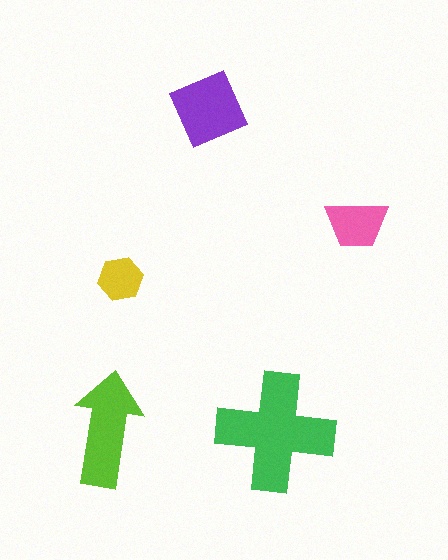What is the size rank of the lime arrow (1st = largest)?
2nd.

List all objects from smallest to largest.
The yellow hexagon, the pink trapezoid, the purple diamond, the lime arrow, the green cross.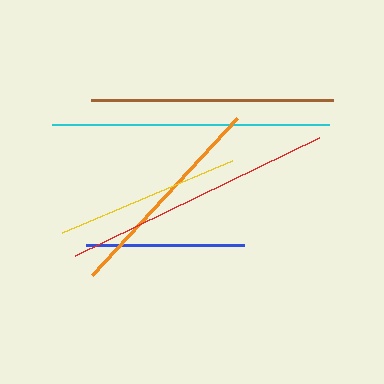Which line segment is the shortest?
The blue line is the shortest at approximately 159 pixels.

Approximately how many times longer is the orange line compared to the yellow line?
The orange line is approximately 1.2 times the length of the yellow line.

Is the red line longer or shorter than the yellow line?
The red line is longer than the yellow line.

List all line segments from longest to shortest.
From longest to shortest: cyan, red, brown, orange, yellow, blue.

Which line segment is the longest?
The cyan line is the longest at approximately 277 pixels.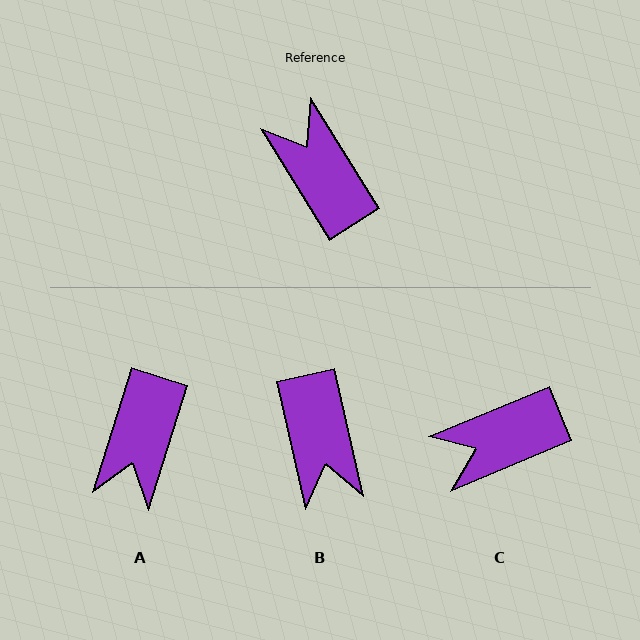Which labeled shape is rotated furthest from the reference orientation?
B, about 161 degrees away.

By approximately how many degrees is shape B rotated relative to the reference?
Approximately 161 degrees counter-clockwise.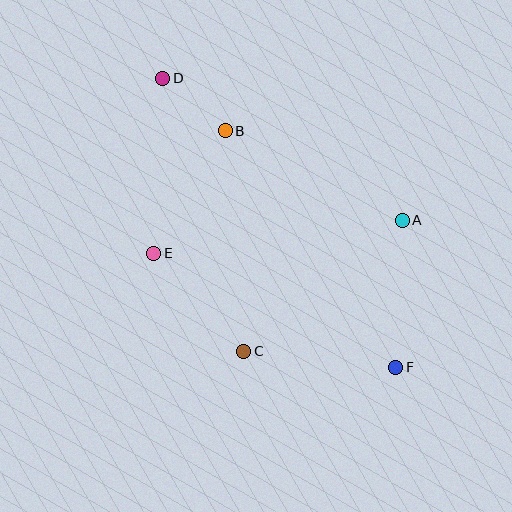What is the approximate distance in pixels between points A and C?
The distance between A and C is approximately 205 pixels.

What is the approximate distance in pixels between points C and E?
The distance between C and E is approximately 133 pixels.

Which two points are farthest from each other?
Points D and F are farthest from each other.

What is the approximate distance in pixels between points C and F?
The distance between C and F is approximately 153 pixels.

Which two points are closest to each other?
Points B and D are closest to each other.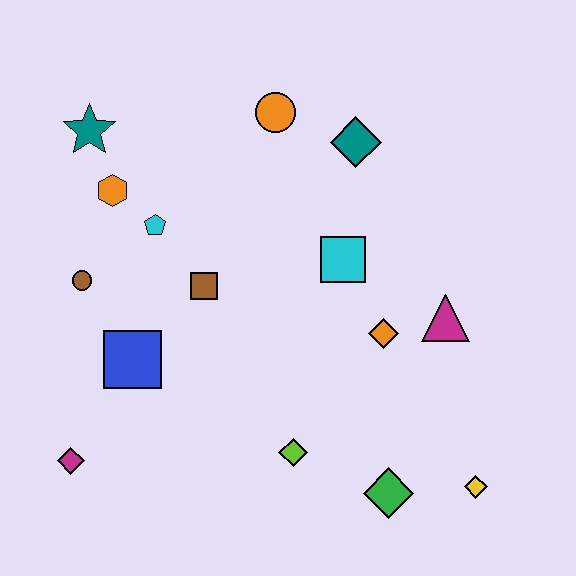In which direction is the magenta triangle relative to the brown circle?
The magenta triangle is to the right of the brown circle.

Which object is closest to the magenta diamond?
The blue square is closest to the magenta diamond.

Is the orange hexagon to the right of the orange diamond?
No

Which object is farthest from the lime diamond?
The teal star is farthest from the lime diamond.